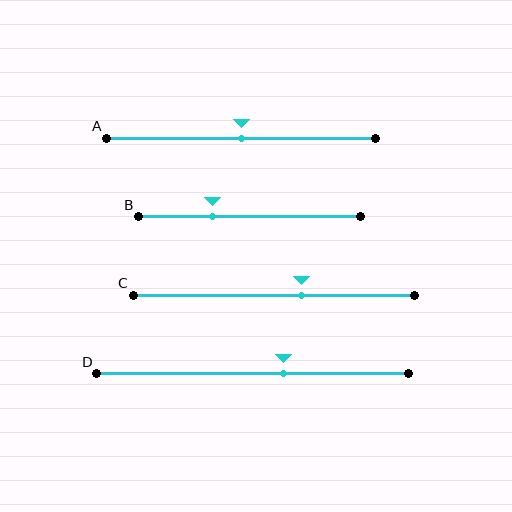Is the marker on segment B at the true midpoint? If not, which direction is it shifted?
No, the marker on segment B is shifted to the left by about 17% of the segment length.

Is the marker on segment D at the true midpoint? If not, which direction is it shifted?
No, the marker on segment D is shifted to the right by about 10% of the segment length.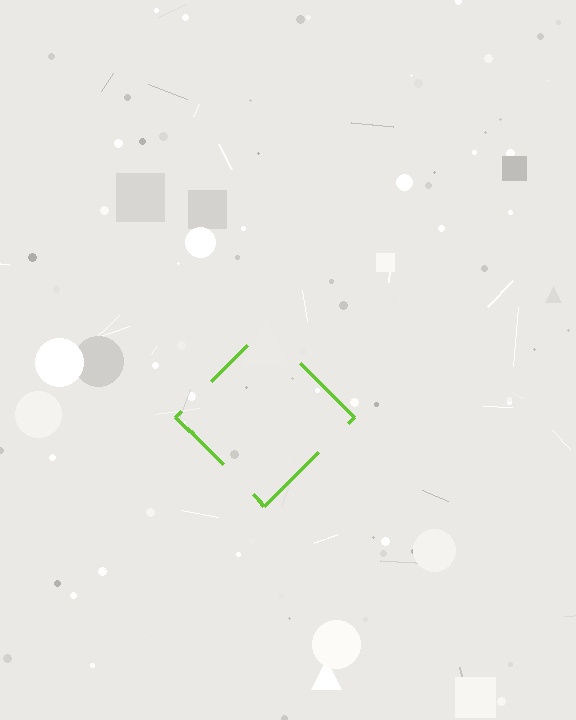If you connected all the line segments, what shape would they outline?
They would outline a diamond.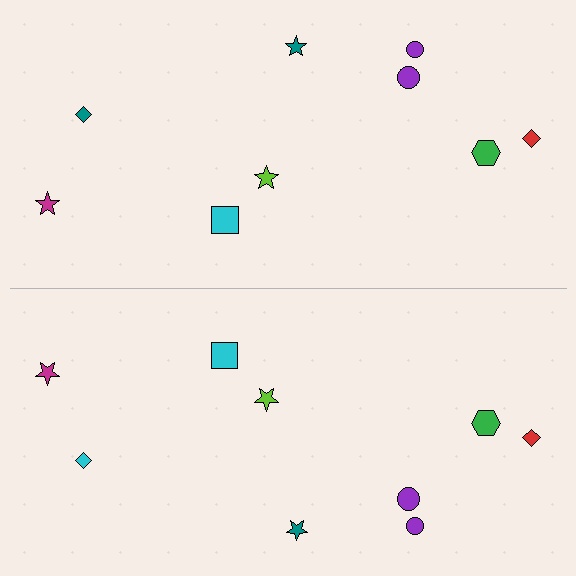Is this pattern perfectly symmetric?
No, the pattern is not perfectly symmetric. The cyan diamond on the bottom side breaks the symmetry — its mirror counterpart is teal.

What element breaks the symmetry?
The cyan diamond on the bottom side breaks the symmetry — its mirror counterpart is teal.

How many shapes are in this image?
There are 18 shapes in this image.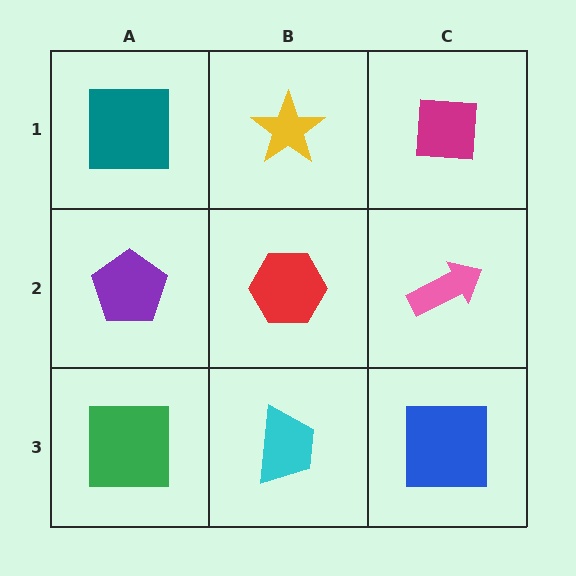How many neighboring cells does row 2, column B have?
4.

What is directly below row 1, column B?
A red hexagon.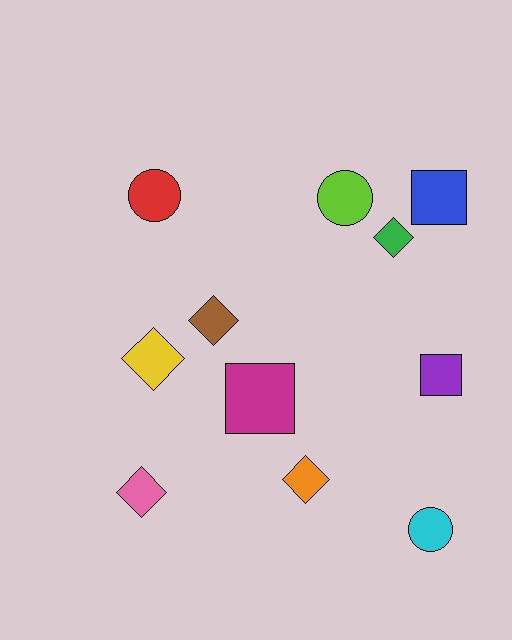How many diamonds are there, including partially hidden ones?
There are 5 diamonds.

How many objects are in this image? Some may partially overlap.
There are 11 objects.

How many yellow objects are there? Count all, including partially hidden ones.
There is 1 yellow object.